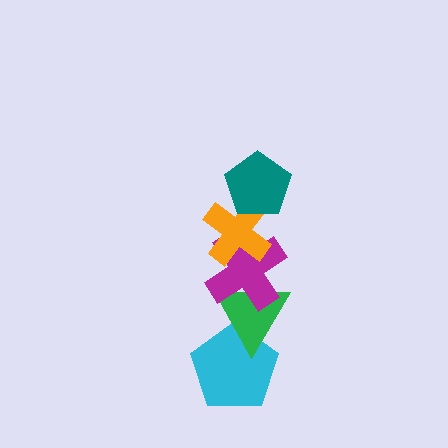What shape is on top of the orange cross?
The teal pentagon is on top of the orange cross.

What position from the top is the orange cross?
The orange cross is 2nd from the top.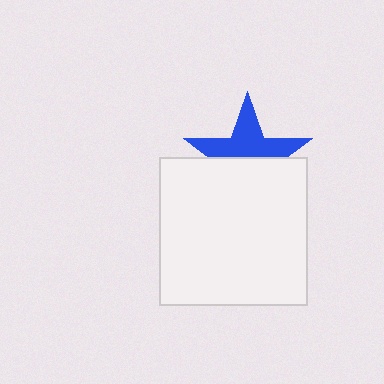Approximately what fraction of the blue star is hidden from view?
Roughly 48% of the blue star is hidden behind the white square.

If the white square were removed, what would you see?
You would see the complete blue star.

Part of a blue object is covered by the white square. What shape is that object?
It is a star.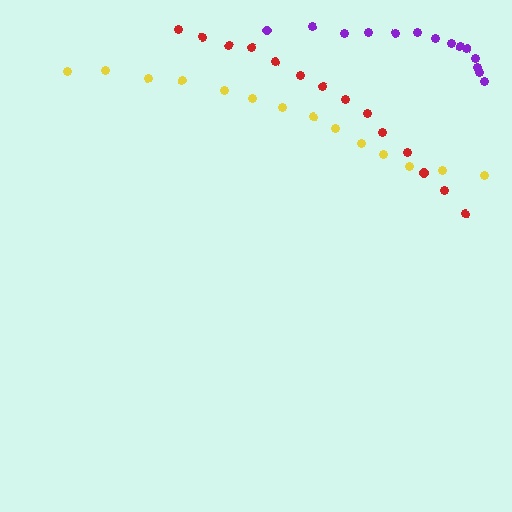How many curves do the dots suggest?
There are 3 distinct paths.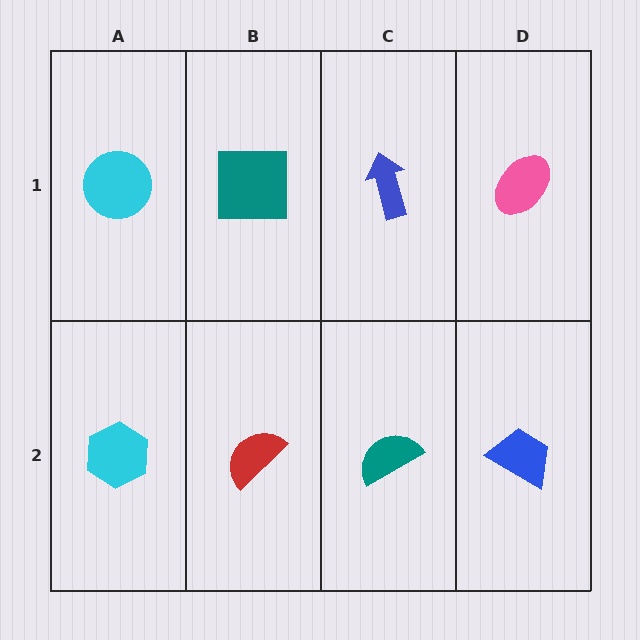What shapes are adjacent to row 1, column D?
A blue trapezoid (row 2, column D), a blue arrow (row 1, column C).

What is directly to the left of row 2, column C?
A red semicircle.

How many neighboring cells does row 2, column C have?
3.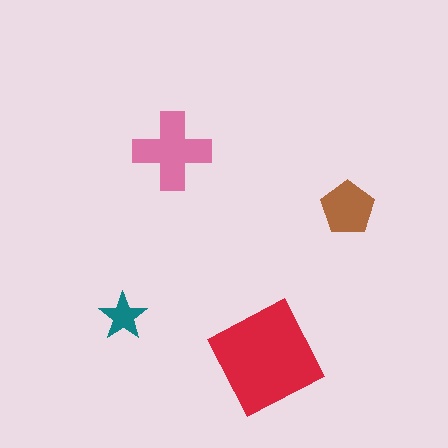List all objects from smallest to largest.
The teal star, the brown pentagon, the pink cross, the red square.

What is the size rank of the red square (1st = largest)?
1st.